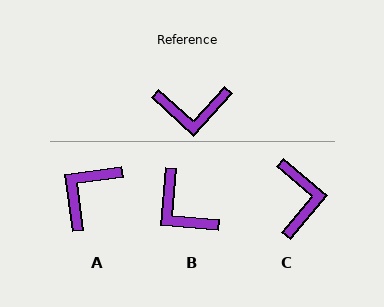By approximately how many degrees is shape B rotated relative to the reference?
Approximately 52 degrees clockwise.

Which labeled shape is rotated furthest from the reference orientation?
A, about 129 degrees away.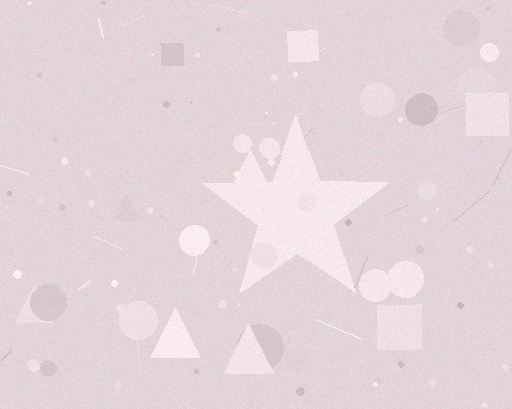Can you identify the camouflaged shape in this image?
The camouflaged shape is a star.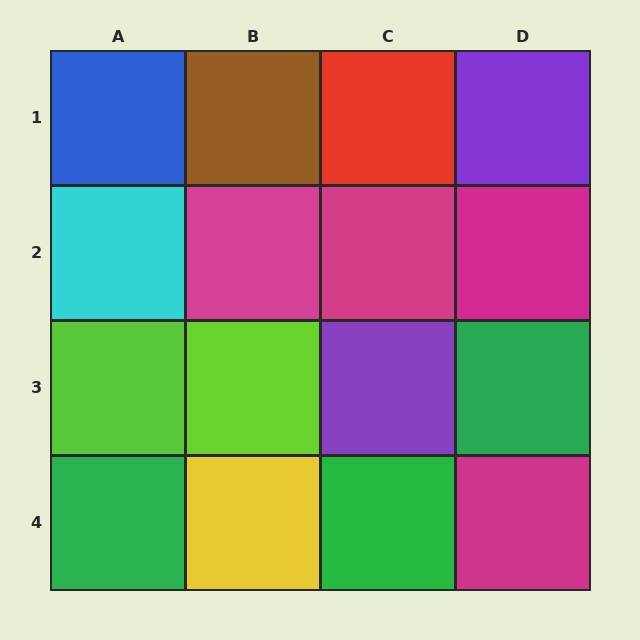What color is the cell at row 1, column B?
Brown.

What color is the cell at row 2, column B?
Magenta.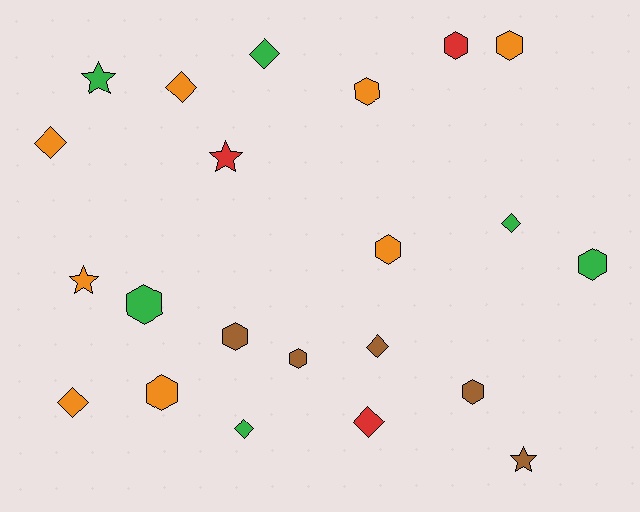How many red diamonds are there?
There is 1 red diamond.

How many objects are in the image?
There are 22 objects.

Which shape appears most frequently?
Hexagon, with 10 objects.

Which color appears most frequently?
Orange, with 8 objects.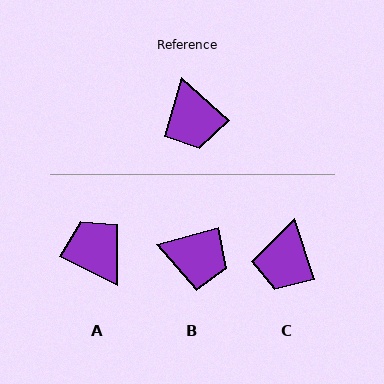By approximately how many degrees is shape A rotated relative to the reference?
Approximately 164 degrees clockwise.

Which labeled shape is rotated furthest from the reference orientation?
A, about 164 degrees away.